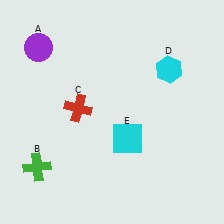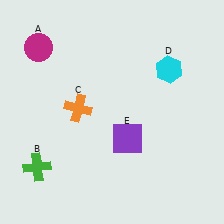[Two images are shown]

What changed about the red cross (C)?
In Image 1, C is red. In Image 2, it changed to orange.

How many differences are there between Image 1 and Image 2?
There are 3 differences between the two images.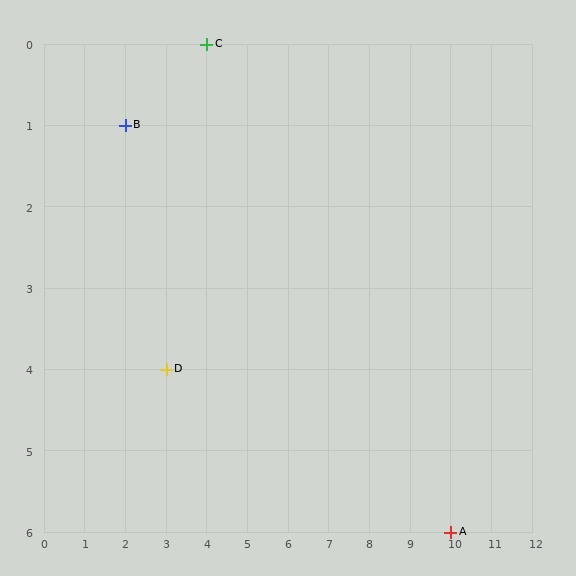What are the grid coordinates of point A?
Point A is at grid coordinates (10, 6).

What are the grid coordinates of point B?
Point B is at grid coordinates (2, 1).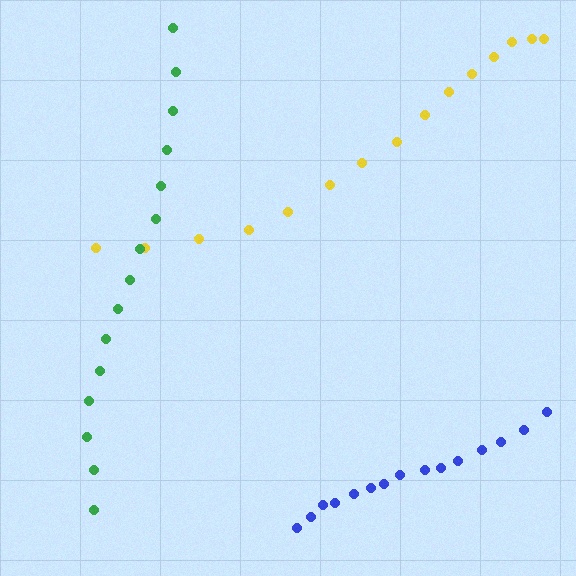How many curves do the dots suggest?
There are 3 distinct paths.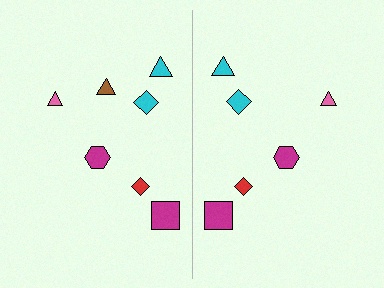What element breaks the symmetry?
A brown triangle is missing from the right side.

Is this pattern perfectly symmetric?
No, the pattern is not perfectly symmetric. A brown triangle is missing from the right side.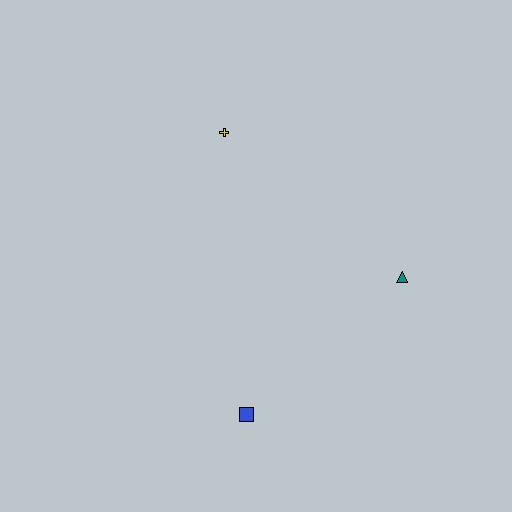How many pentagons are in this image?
There are no pentagons.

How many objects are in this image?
There are 3 objects.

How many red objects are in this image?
There are no red objects.